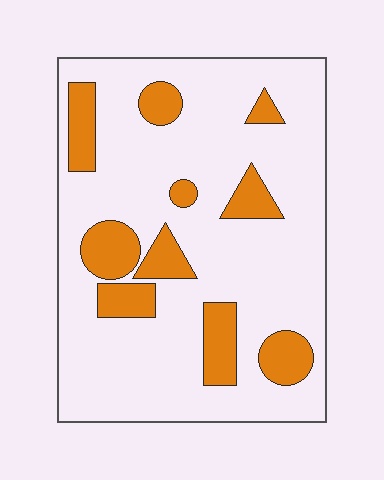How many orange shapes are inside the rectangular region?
10.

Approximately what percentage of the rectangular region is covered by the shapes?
Approximately 20%.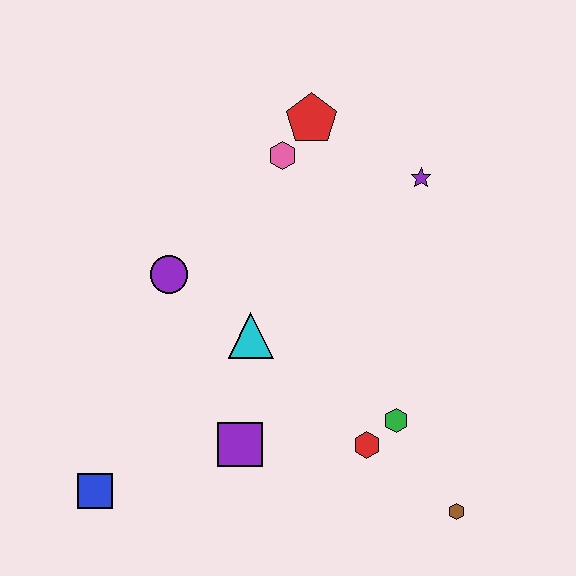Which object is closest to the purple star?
The red pentagon is closest to the purple star.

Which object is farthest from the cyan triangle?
The brown hexagon is farthest from the cyan triangle.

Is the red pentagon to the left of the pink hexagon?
No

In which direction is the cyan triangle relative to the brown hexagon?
The cyan triangle is to the left of the brown hexagon.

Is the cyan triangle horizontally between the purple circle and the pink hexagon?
Yes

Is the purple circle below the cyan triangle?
No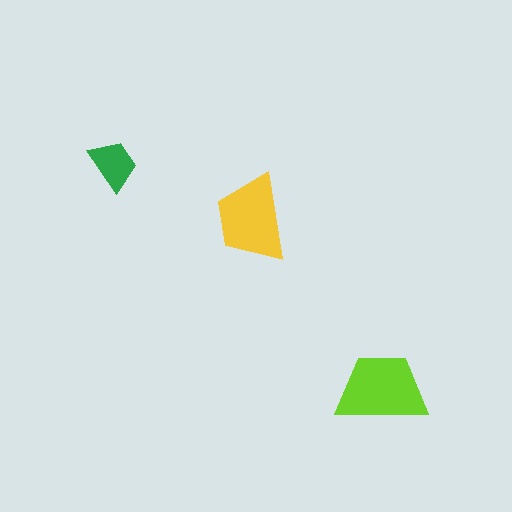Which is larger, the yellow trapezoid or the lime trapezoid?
The lime one.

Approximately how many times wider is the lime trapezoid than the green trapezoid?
About 2 times wider.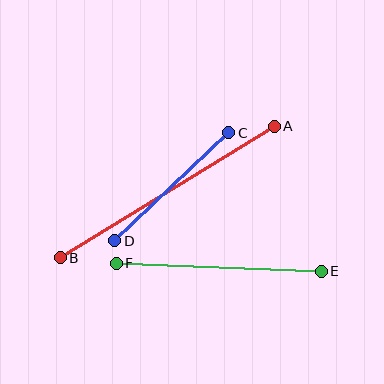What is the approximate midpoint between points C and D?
The midpoint is at approximately (172, 187) pixels.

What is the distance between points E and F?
The distance is approximately 205 pixels.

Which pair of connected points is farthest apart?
Points A and B are farthest apart.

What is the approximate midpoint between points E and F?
The midpoint is at approximately (219, 267) pixels.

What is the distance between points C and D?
The distance is approximately 157 pixels.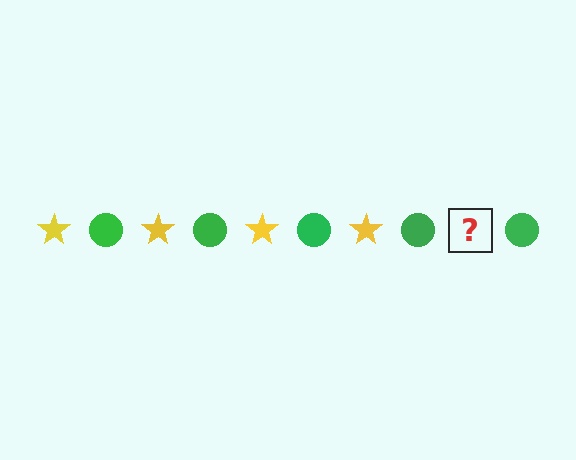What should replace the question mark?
The question mark should be replaced with a yellow star.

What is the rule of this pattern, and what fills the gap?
The rule is that the pattern alternates between yellow star and green circle. The gap should be filled with a yellow star.